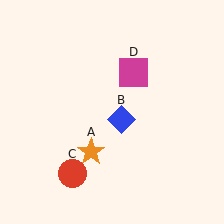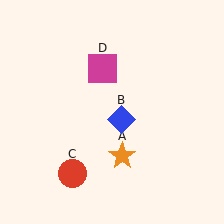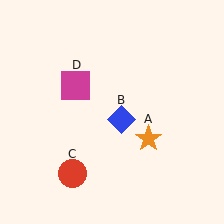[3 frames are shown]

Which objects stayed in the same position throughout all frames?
Blue diamond (object B) and red circle (object C) remained stationary.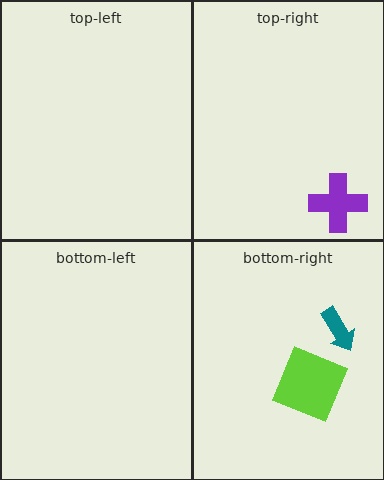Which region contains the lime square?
The bottom-right region.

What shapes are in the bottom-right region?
The teal arrow, the lime square.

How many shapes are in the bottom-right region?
2.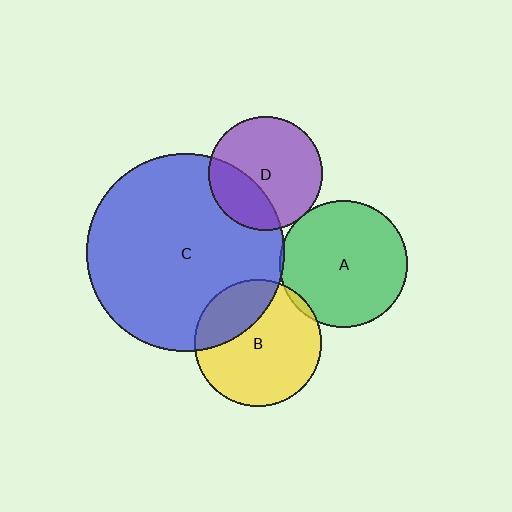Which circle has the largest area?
Circle C (blue).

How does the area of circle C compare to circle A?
Approximately 2.4 times.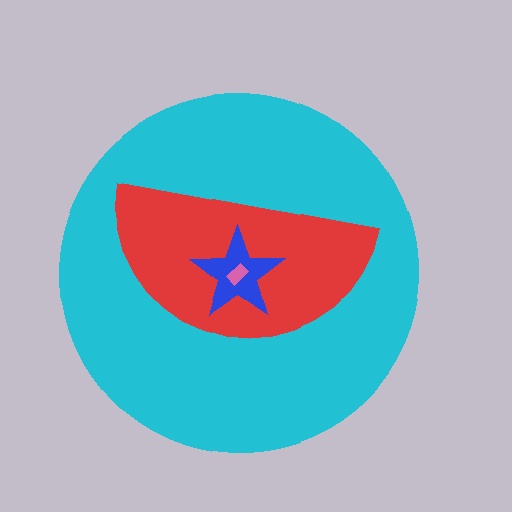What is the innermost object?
The pink rectangle.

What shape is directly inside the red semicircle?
The blue star.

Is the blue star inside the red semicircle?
Yes.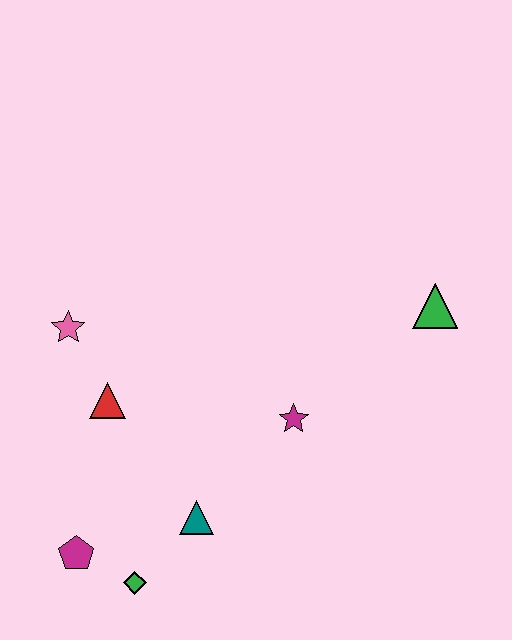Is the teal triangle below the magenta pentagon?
No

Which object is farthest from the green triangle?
The magenta pentagon is farthest from the green triangle.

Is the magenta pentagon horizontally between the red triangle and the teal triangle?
No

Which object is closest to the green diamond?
The magenta pentagon is closest to the green diamond.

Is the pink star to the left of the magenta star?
Yes